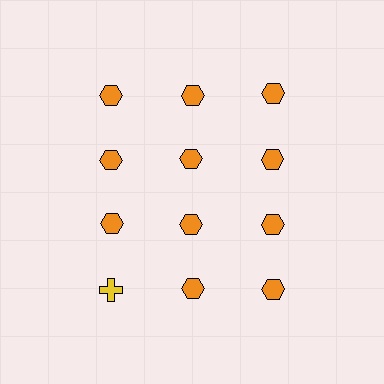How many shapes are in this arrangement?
There are 12 shapes arranged in a grid pattern.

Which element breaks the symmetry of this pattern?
The yellow cross in the fourth row, leftmost column breaks the symmetry. All other shapes are orange hexagons.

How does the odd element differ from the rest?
It differs in both color (yellow instead of orange) and shape (cross instead of hexagon).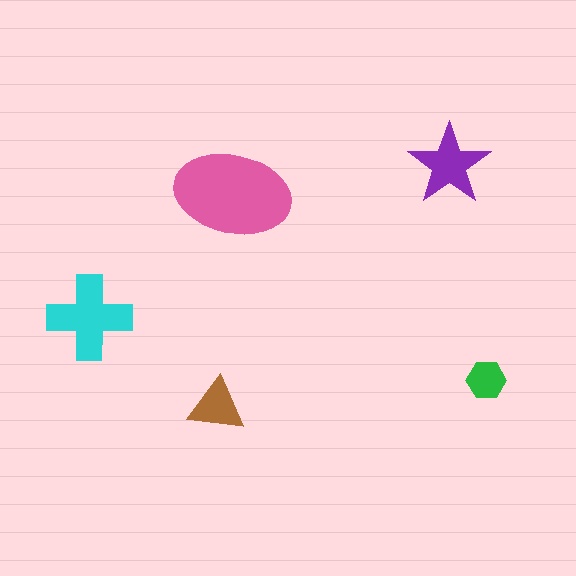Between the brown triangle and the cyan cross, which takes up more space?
The cyan cross.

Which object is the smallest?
The green hexagon.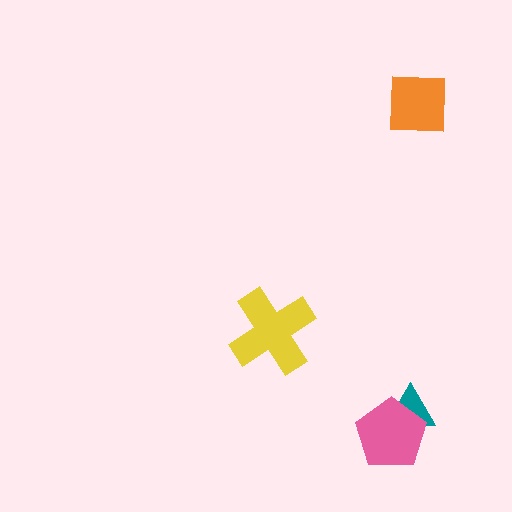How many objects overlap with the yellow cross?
0 objects overlap with the yellow cross.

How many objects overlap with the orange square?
0 objects overlap with the orange square.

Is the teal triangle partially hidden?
Yes, it is partially covered by another shape.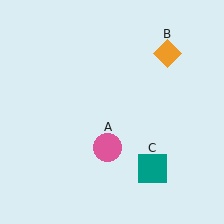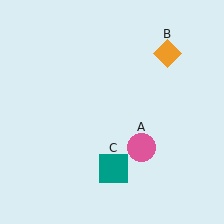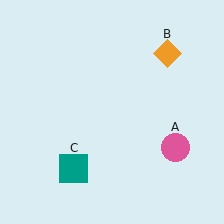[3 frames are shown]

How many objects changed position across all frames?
2 objects changed position: pink circle (object A), teal square (object C).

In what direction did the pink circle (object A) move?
The pink circle (object A) moved right.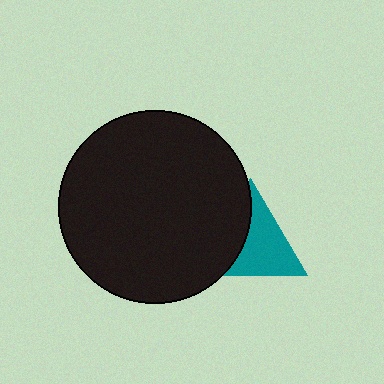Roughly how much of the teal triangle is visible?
About half of it is visible (roughly 60%).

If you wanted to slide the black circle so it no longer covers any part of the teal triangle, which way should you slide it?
Slide it left — that is the most direct way to separate the two shapes.